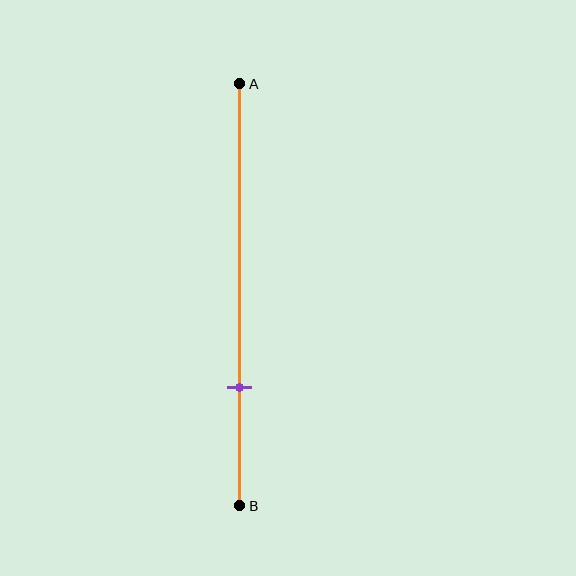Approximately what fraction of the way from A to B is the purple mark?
The purple mark is approximately 70% of the way from A to B.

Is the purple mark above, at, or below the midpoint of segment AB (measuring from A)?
The purple mark is below the midpoint of segment AB.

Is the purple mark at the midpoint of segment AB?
No, the mark is at about 70% from A, not at the 50% midpoint.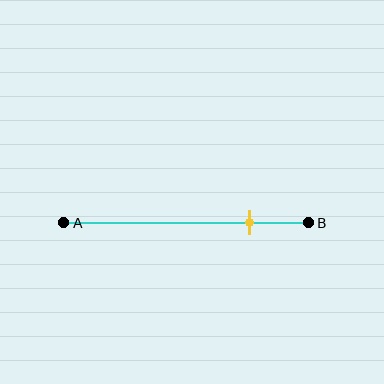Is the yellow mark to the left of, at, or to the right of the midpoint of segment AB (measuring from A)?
The yellow mark is to the right of the midpoint of segment AB.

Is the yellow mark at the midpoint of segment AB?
No, the mark is at about 75% from A, not at the 50% midpoint.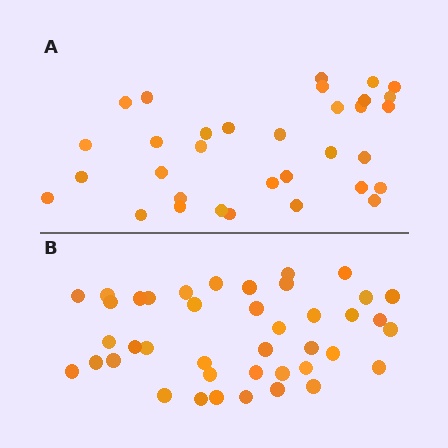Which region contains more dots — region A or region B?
Region B (the bottom region) has more dots.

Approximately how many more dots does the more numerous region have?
Region B has roughly 8 or so more dots than region A.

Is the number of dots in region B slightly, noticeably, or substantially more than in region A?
Region B has only slightly more — the two regions are fairly close. The ratio is roughly 1.2 to 1.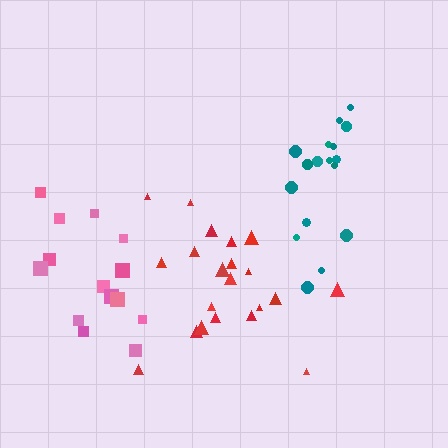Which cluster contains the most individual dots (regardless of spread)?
Red (21).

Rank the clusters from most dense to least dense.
red, pink, teal.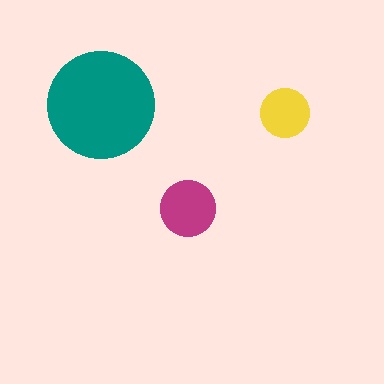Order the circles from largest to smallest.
the teal one, the magenta one, the yellow one.